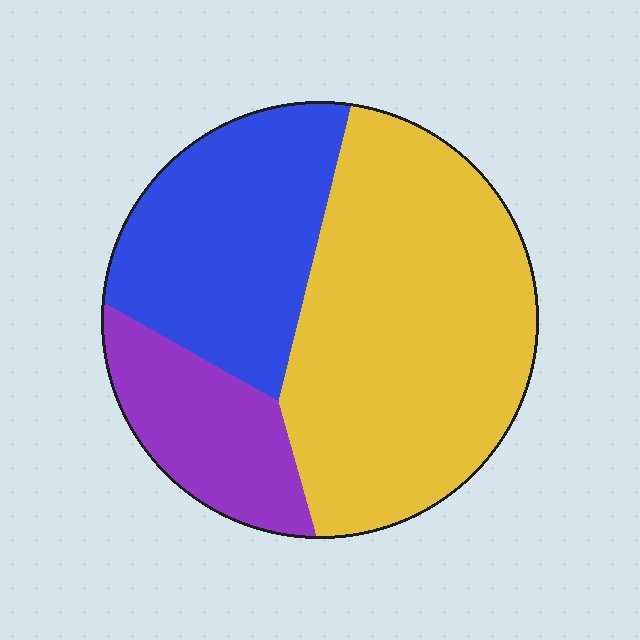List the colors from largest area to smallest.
From largest to smallest: yellow, blue, purple.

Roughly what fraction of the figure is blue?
Blue takes up about one third (1/3) of the figure.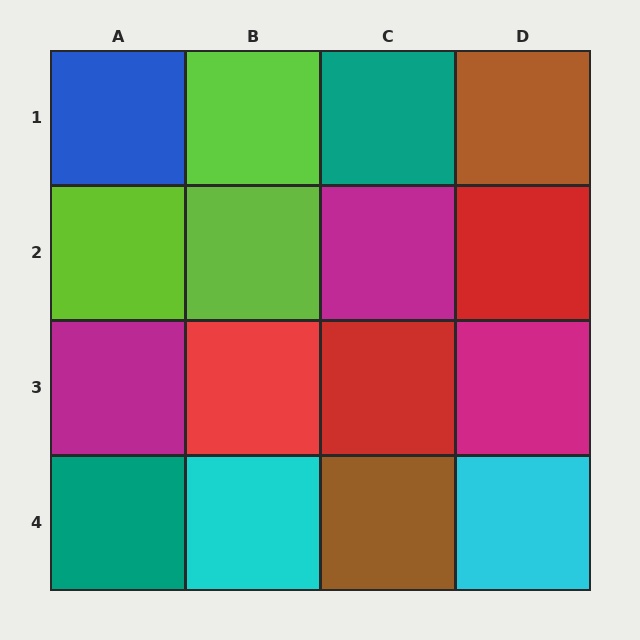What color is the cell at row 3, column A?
Magenta.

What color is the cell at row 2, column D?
Red.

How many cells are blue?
1 cell is blue.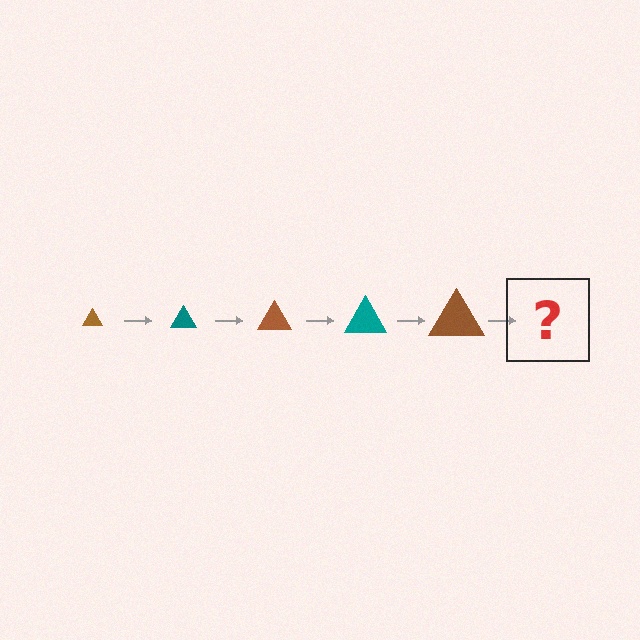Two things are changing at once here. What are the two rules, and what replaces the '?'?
The two rules are that the triangle grows larger each step and the color cycles through brown and teal. The '?' should be a teal triangle, larger than the previous one.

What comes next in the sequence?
The next element should be a teal triangle, larger than the previous one.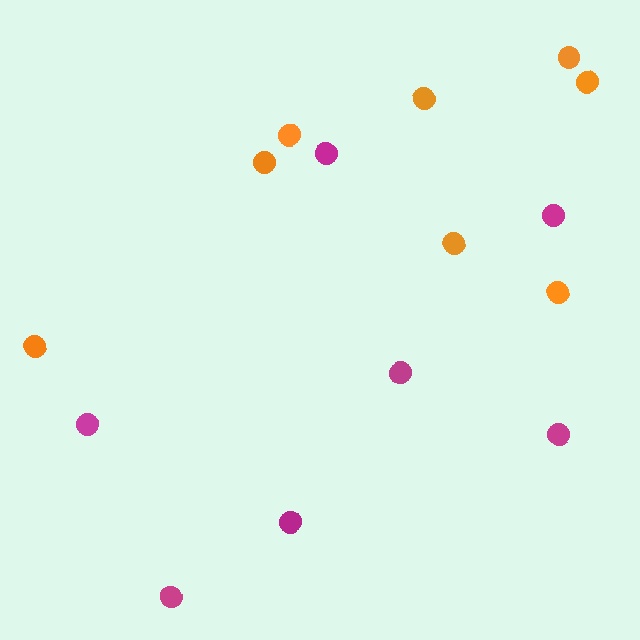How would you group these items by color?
There are 2 groups: one group of magenta circles (7) and one group of orange circles (8).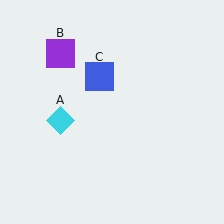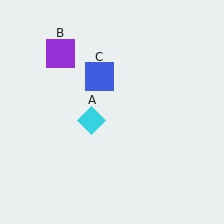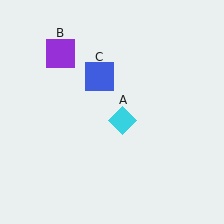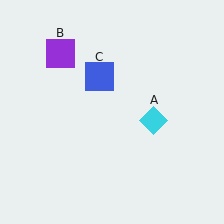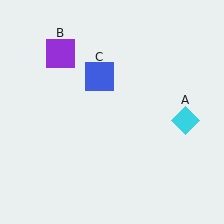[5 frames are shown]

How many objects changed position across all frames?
1 object changed position: cyan diamond (object A).